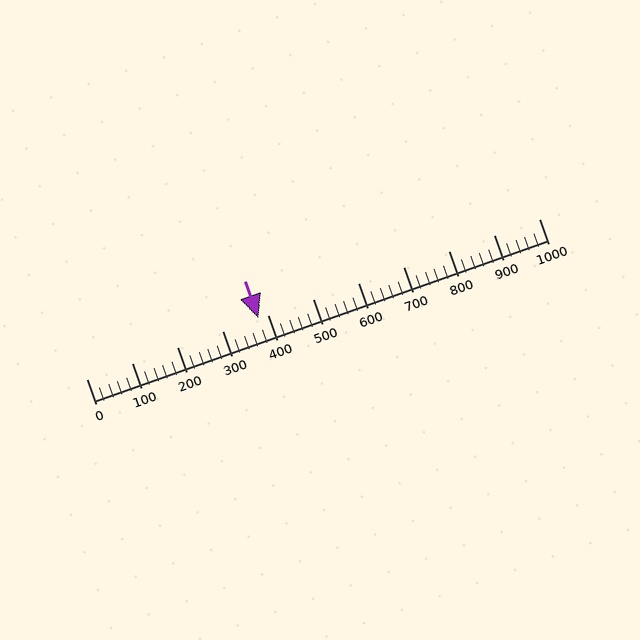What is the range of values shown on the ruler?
The ruler shows values from 0 to 1000.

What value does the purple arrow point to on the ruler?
The purple arrow points to approximately 380.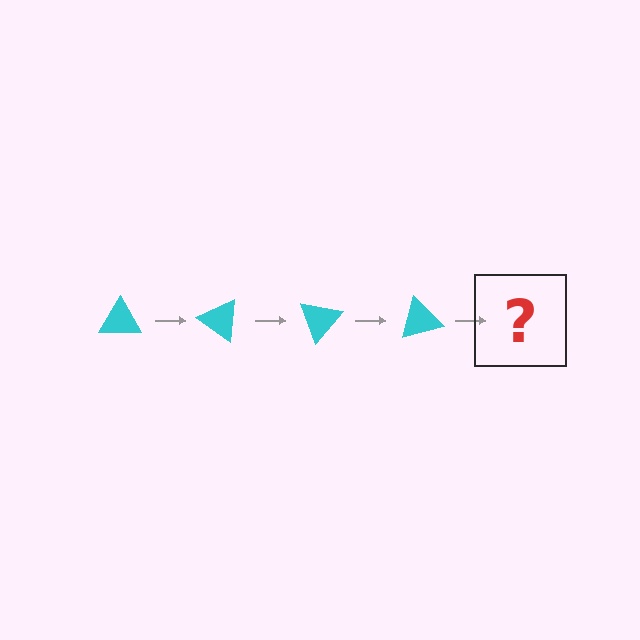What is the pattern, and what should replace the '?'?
The pattern is that the triangle rotates 35 degrees each step. The '?' should be a cyan triangle rotated 140 degrees.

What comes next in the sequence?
The next element should be a cyan triangle rotated 140 degrees.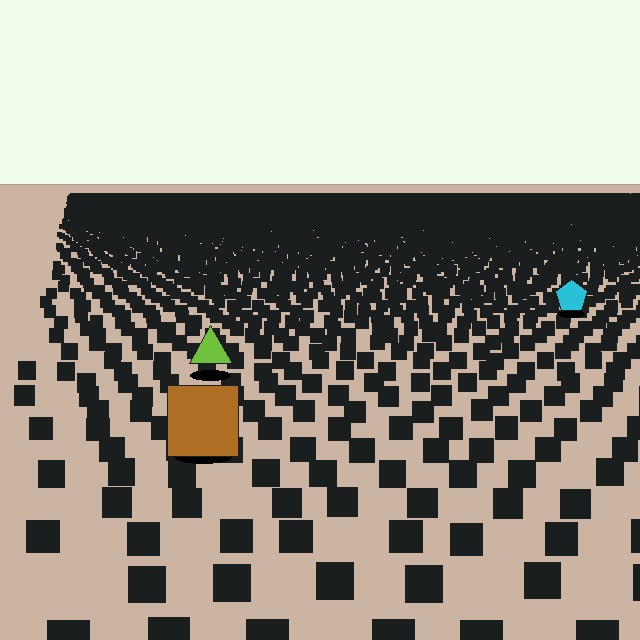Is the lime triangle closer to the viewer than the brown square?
No. The brown square is closer — you can tell from the texture gradient: the ground texture is coarser near it.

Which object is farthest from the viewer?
The cyan pentagon is farthest from the viewer. It appears smaller and the ground texture around it is denser.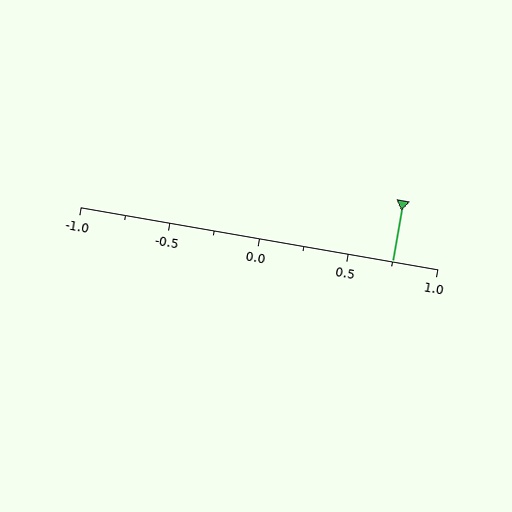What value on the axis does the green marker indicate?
The marker indicates approximately 0.75.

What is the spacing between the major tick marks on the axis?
The major ticks are spaced 0.5 apart.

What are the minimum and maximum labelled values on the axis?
The axis runs from -1.0 to 1.0.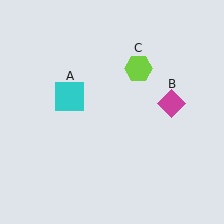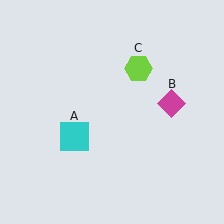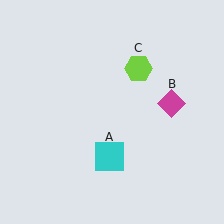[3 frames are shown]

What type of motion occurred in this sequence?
The cyan square (object A) rotated counterclockwise around the center of the scene.